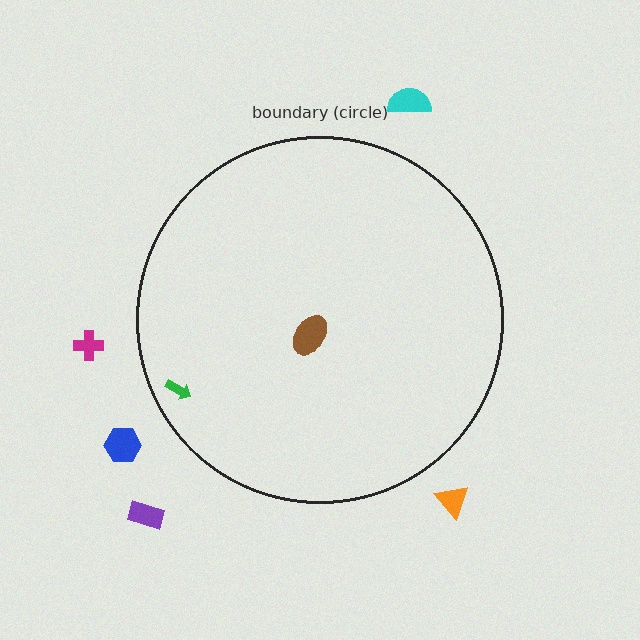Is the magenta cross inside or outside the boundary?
Outside.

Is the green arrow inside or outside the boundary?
Inside.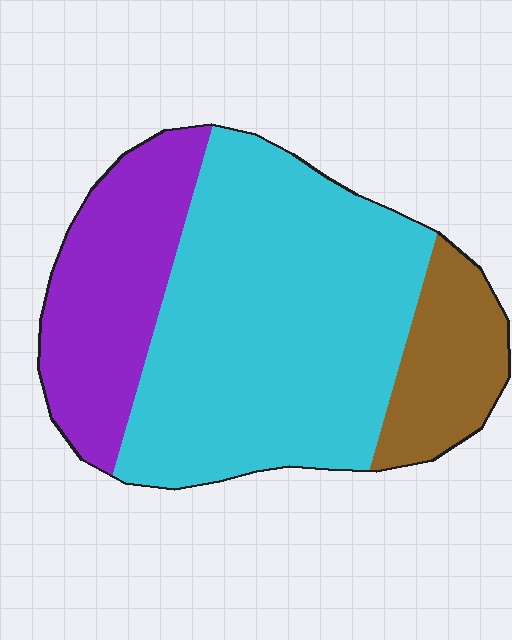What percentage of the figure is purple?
Purple takes up about one quarter (1/4) of the figure.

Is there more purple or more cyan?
Cyan.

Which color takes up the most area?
Cyan, at roughly 60%.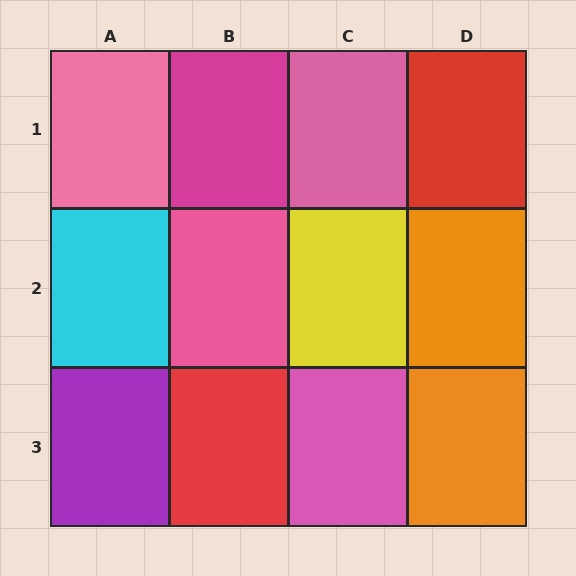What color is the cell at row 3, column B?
Red.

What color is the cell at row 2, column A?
Cyan.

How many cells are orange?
2 cells are orange.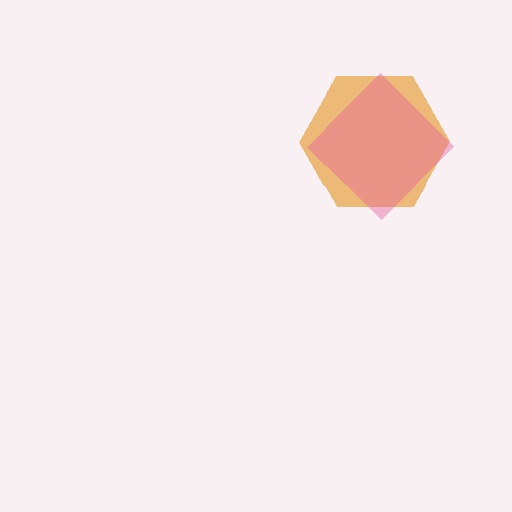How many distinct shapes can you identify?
There are 2 distinct shapes: an orange hexagon, a pink diamond.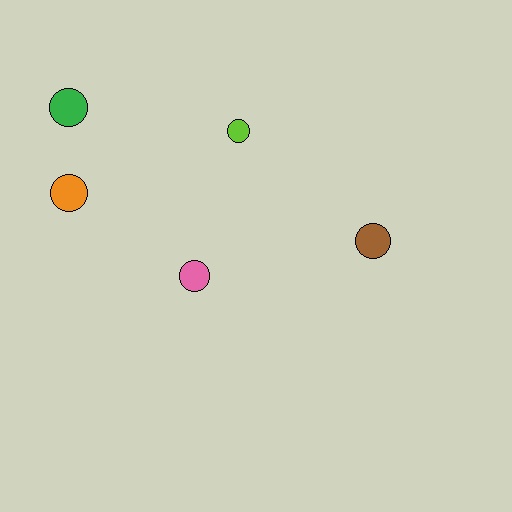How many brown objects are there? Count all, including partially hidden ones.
There is 1 brown object.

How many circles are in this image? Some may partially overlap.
There are 5 circles.